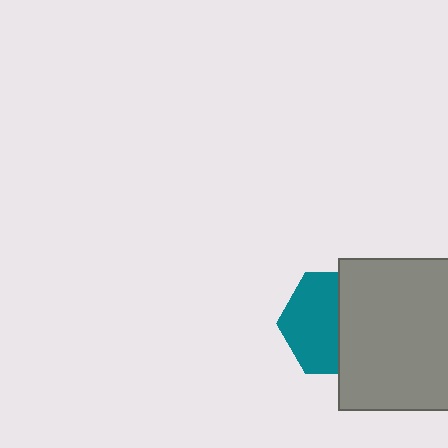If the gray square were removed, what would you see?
You would see the complete teal hexagon.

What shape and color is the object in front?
The object in front is a gray square.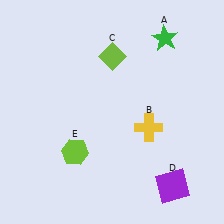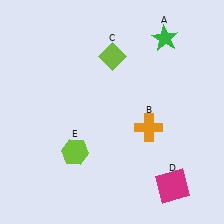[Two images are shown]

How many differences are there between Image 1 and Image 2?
There are 2 differences between the two images.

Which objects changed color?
B changed from yellow to orange. D changed from purple to magenta.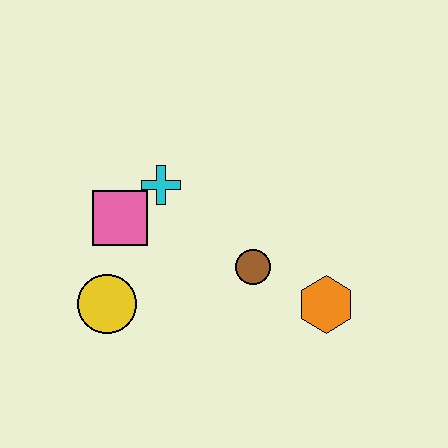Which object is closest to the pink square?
The cyan cross is closest to the pink square.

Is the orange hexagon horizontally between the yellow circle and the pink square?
No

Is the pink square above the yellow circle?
Yes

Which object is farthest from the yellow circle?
The orange hexagon is farthest from the yellow circle.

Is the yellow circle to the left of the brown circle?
Yes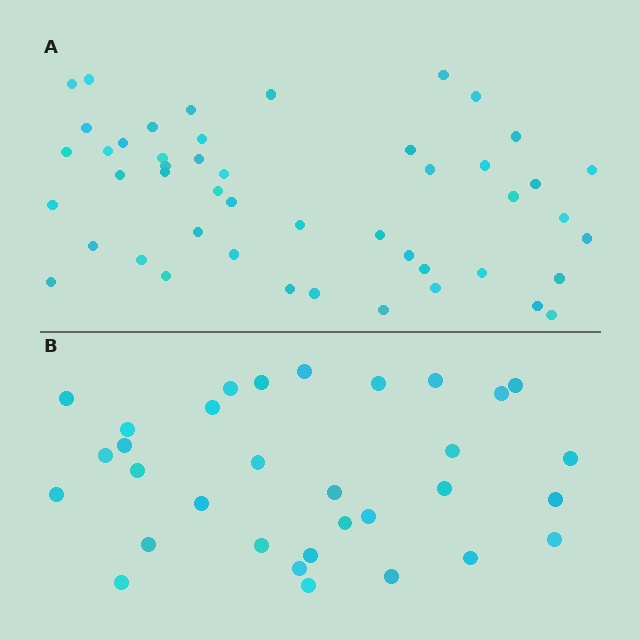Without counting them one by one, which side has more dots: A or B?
Region A (the top region) has more dots.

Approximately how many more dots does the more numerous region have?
Region A has approximately 15 more dots than region B.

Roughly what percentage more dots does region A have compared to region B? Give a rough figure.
About 50% more.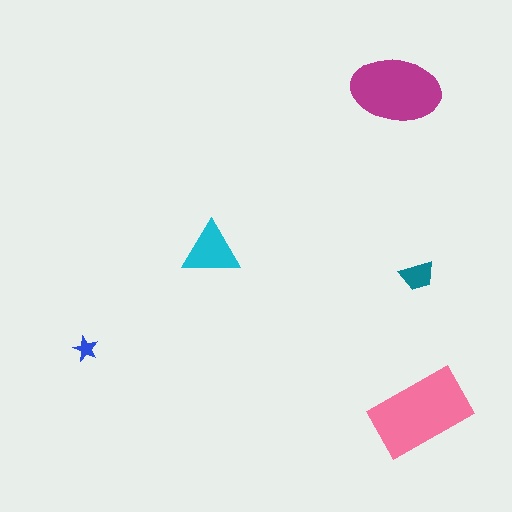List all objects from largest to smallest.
The pink rectangle, the magenta ellipse, the cyan triangle, the teal trapezoid, the blue star.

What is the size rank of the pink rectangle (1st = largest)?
1st.